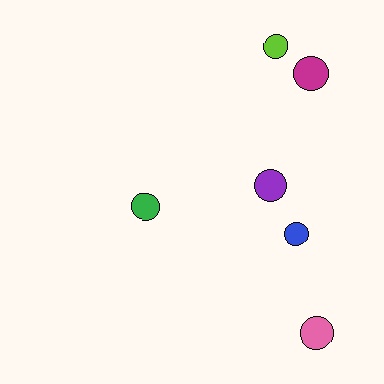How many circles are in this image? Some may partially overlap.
There are 6 circles.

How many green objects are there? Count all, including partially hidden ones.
There is 1 green object.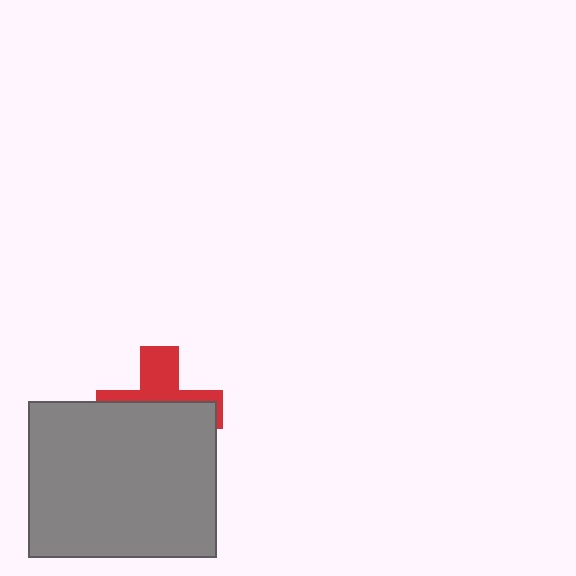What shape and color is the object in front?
The object in front is a gray rectangle.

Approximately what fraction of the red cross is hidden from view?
Roughly 60% of the red cross is hidden behind the gray rectangle.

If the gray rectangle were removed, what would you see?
You would see the complete red cross.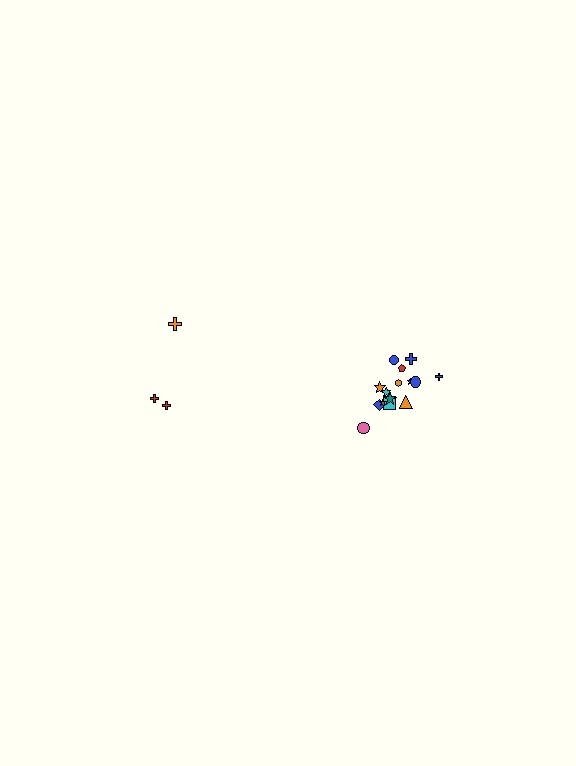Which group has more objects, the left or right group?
The right group.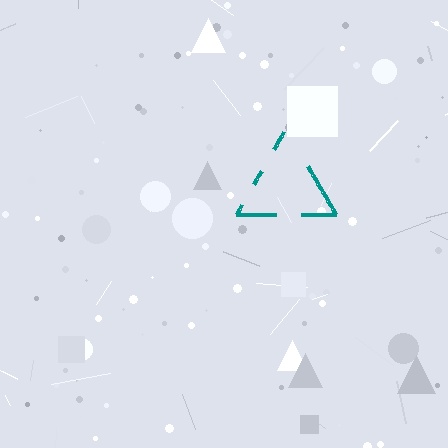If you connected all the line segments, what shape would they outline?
They would outline a triangle.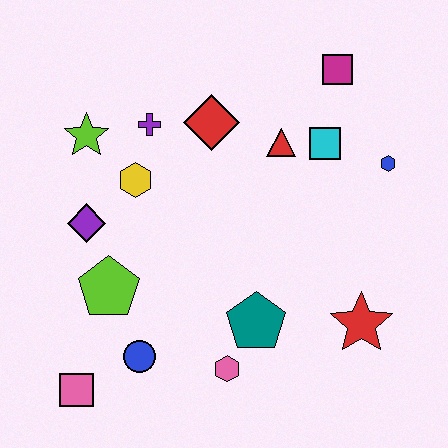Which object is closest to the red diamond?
The purple cross is closest to the red diamond.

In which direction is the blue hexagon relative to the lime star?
The blue hexagon is to the right of the lime star.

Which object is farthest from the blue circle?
The magenta square is farthest from the blue circle.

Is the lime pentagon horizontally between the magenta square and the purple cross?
No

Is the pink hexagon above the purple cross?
No